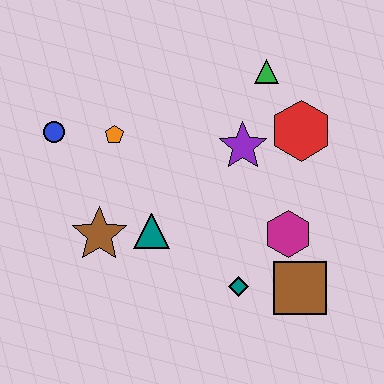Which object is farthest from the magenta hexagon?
The blue circle is farthest from the magenta hexagon.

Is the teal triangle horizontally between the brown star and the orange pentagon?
No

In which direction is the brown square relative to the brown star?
The brown square is to the right of the brown star.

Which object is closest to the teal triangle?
The brown star is closest to the teal triangle.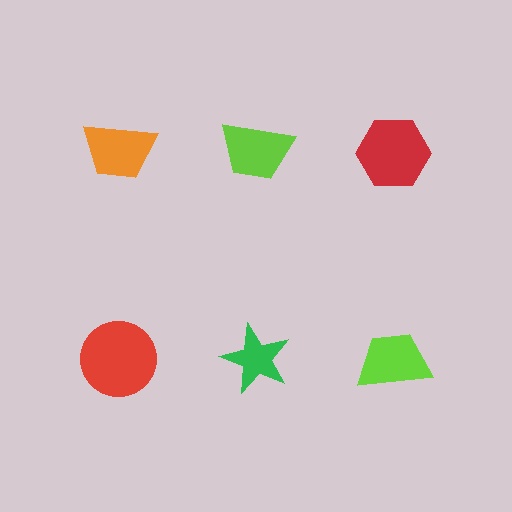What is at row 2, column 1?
A red circle.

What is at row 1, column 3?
A red hexagon.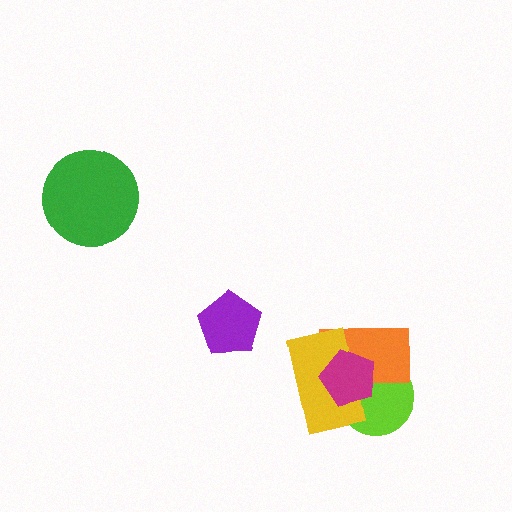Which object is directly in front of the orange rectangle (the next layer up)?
The yellow rectangle is directly in front of the orange rectangle.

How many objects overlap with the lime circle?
3 objects overlap with the lime circle.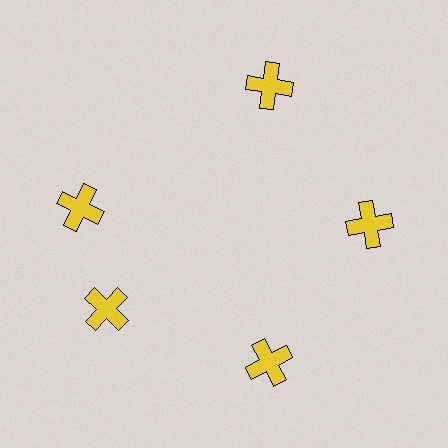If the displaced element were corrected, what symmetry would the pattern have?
It would have 5-fold rotational symmetry — the pattern would map onto itself every 72 degrees.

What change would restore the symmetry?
The symmetry would be restored by rotating it back into even spacing with its neighbors so that all 5 crosses sit at equal angles and equal distance from the center.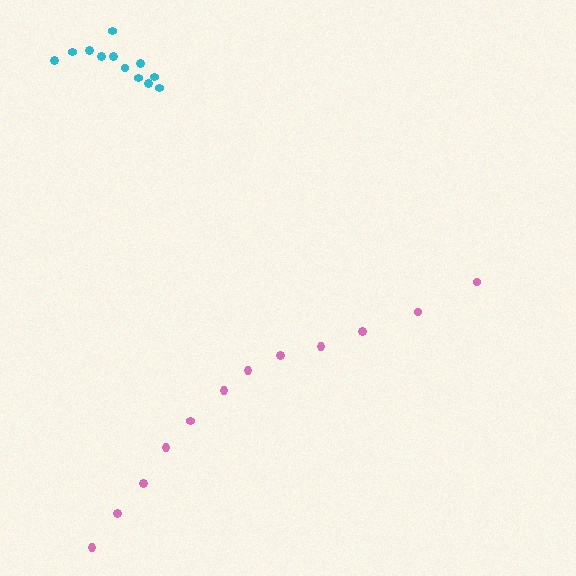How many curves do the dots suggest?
There are 2 distinct paths.